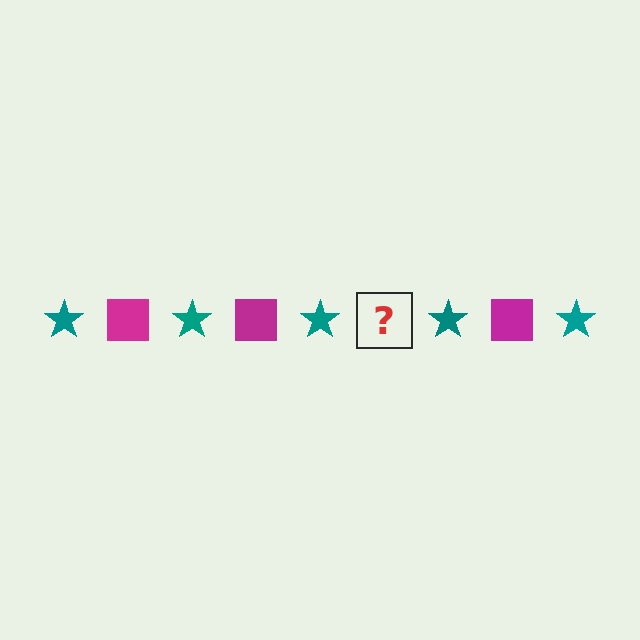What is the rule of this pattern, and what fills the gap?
The rule is that the pattern alternates between teal star and magenta square. The gap should be filled with a magenta square.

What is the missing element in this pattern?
The missing element is a magenta square.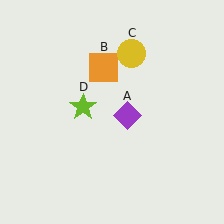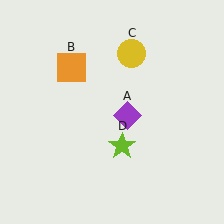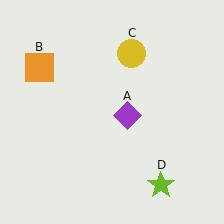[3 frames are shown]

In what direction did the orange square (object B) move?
The orange square (object B) moved left.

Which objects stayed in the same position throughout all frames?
Purple diamond (object A) and yellow circle (object C) remained stationary.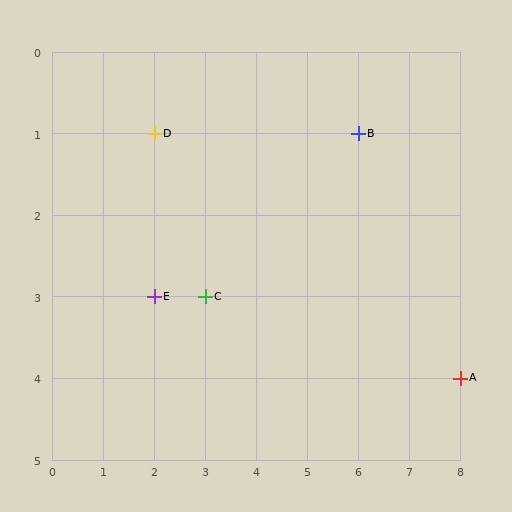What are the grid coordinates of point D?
Point D is at grid coordinates (2, 1).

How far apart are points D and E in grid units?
Points D and E are 2 rows apart.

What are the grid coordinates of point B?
Point B is at grid coordinates (6, 1).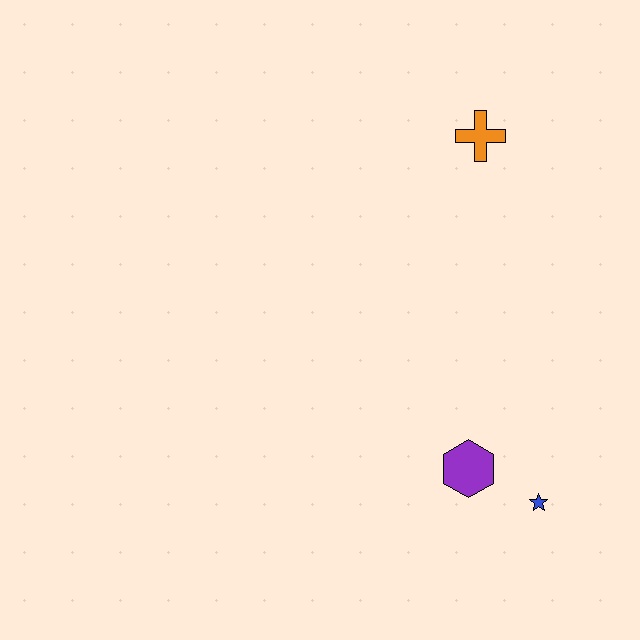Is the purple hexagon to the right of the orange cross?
No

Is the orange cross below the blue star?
No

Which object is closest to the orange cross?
The purple hexagon is closest to the orange cross.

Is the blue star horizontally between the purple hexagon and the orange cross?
No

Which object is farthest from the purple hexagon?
The orange cross is farthest from the purple hexagon.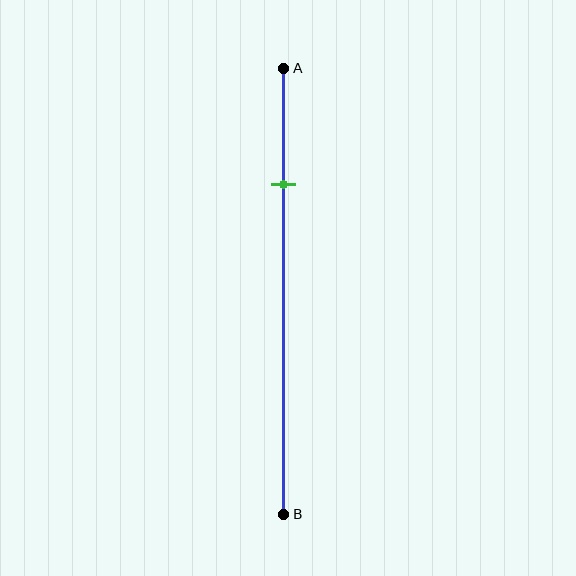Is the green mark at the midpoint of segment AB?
No, the mark is at about 25% from A, not at the 50% midpoint.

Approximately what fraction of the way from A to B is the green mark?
The green mark is approximately 25% of the way from A to B.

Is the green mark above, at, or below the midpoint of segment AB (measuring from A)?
The green mark is above the midpoint of segment AB.